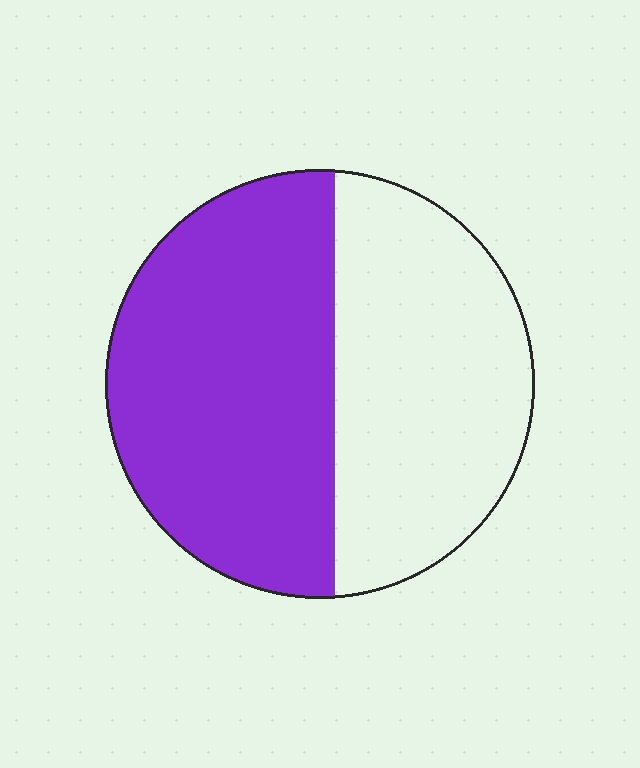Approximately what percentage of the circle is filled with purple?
Approximately 55%.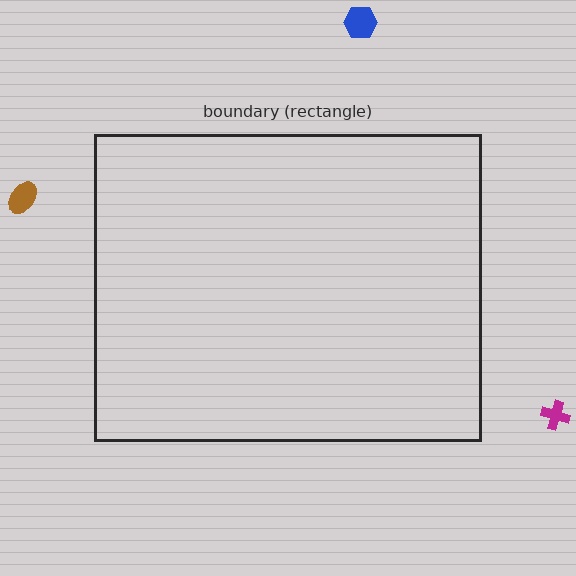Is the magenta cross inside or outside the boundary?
Outside.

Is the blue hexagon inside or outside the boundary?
Outside.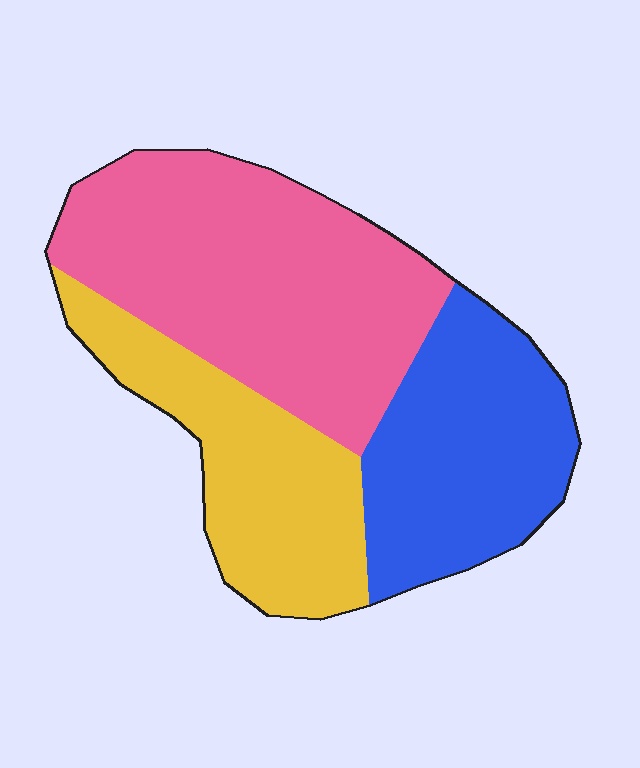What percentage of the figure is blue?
Blue takes up about one quarter (1/4) of the figure.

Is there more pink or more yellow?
Pink.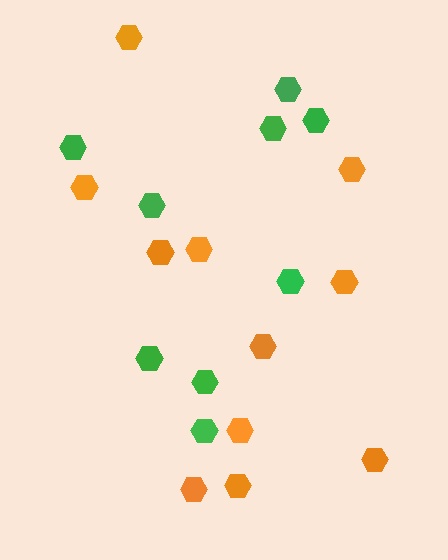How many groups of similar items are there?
There are 2 groups: one group of orange hexagons (11) and one group of green hexagons (9).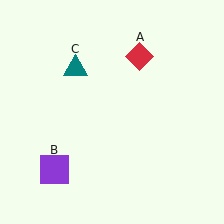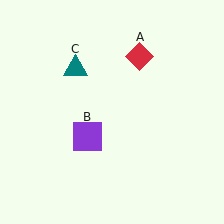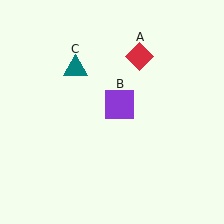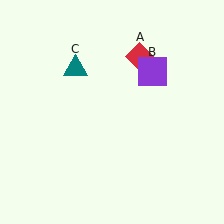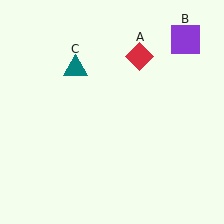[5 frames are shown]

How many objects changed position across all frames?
1 object changed position: purple square (object B).